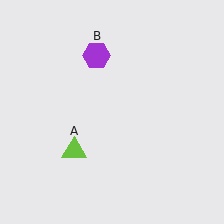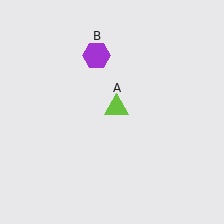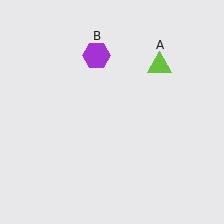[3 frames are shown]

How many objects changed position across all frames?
1 object changed position: lime triangle (object A).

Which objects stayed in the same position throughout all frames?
Purple hexagon (object B) remained stationary.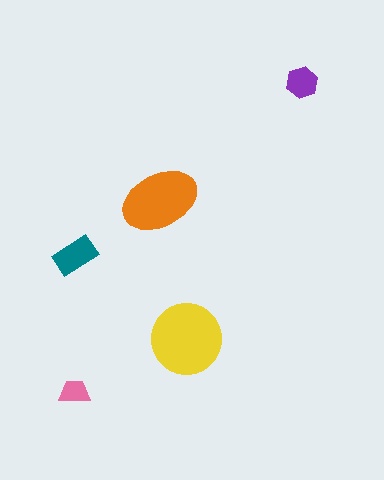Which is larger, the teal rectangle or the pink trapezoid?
The teal rectangle.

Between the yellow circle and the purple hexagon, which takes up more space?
The yellow circle.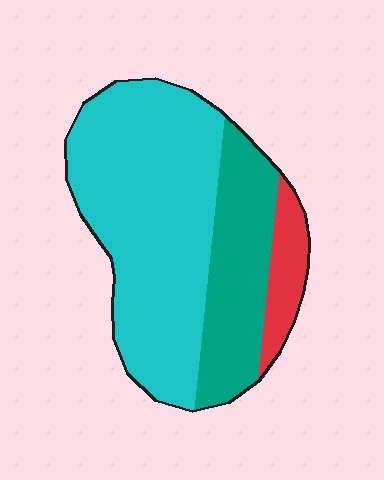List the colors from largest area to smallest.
From largest to smallest: cyan, teal, red.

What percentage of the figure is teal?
Teal takes up about one quarter (1/4) of the figure.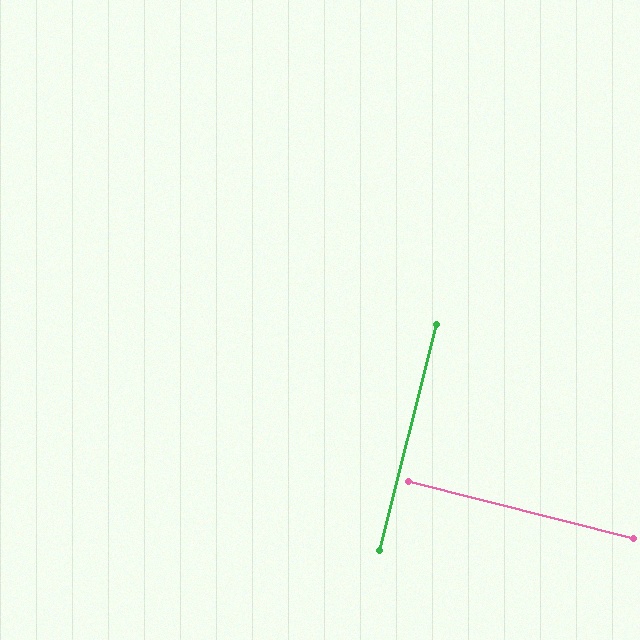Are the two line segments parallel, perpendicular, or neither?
Perpendicular — they meet at approximately 90°.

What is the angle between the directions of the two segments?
Approximately 90 degrees.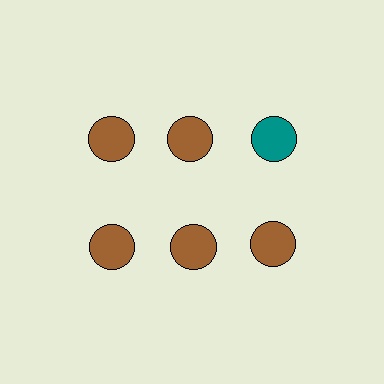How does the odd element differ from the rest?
It has a different color: teal instead of brown.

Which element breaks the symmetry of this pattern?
The teal circle in the top row, center column breaks the symmetry. All other shapes are brown circles.